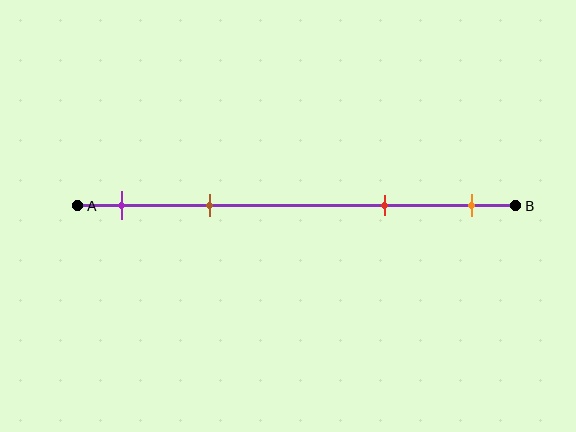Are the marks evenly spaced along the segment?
No, the marks are not evenly spaced.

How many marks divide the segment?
There are 4 marks dividing the segment.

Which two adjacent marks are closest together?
The purple and brown marks are the closest adjacent pair.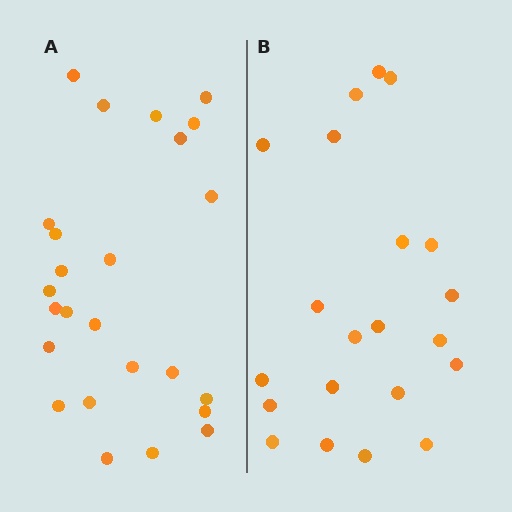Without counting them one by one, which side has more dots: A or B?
Region A (the left region) has more dots.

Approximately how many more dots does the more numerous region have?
Region A has about 4 more dots than region B.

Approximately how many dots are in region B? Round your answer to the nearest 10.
About 20 dots. (The exact count is 21, which rounds to 20.)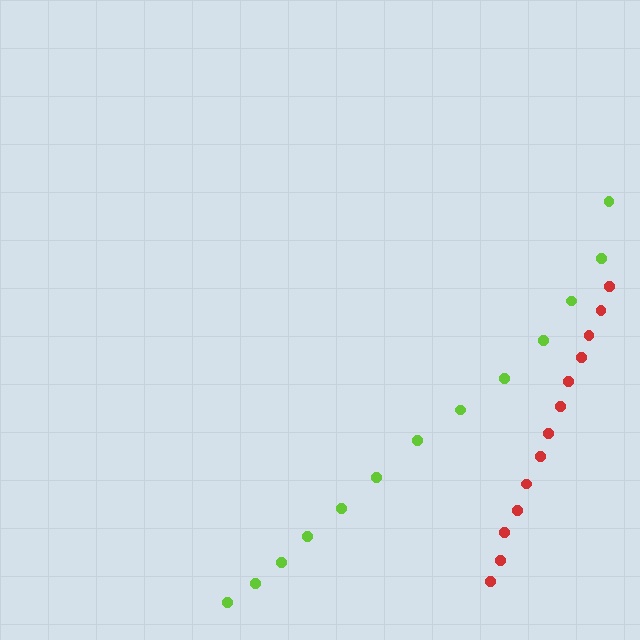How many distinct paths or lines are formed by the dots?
There are 2 distinct paths.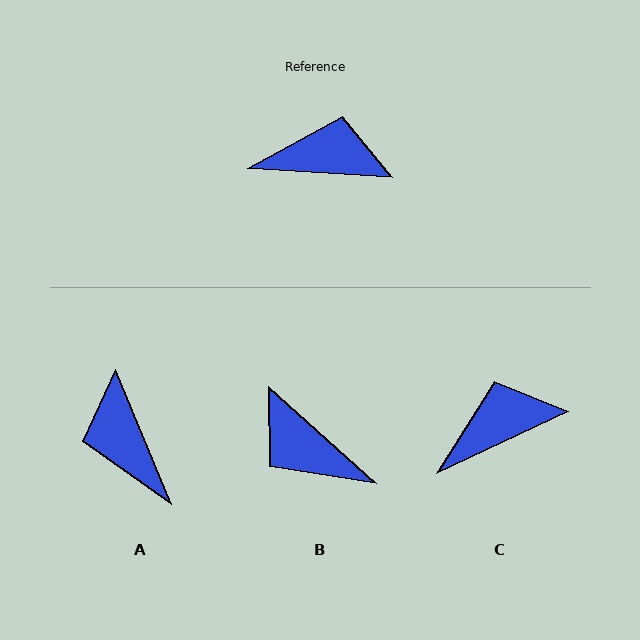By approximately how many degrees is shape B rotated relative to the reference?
Approximately 142 degrees counter-clockwise.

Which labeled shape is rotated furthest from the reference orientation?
B, about 142 degrees away.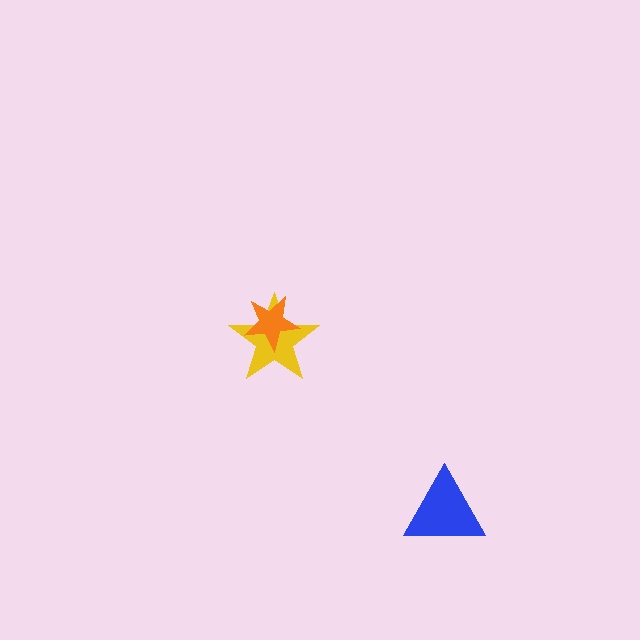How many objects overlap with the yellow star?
1 object overlaps with the yellow star.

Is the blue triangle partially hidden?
No, no other shape covers it.